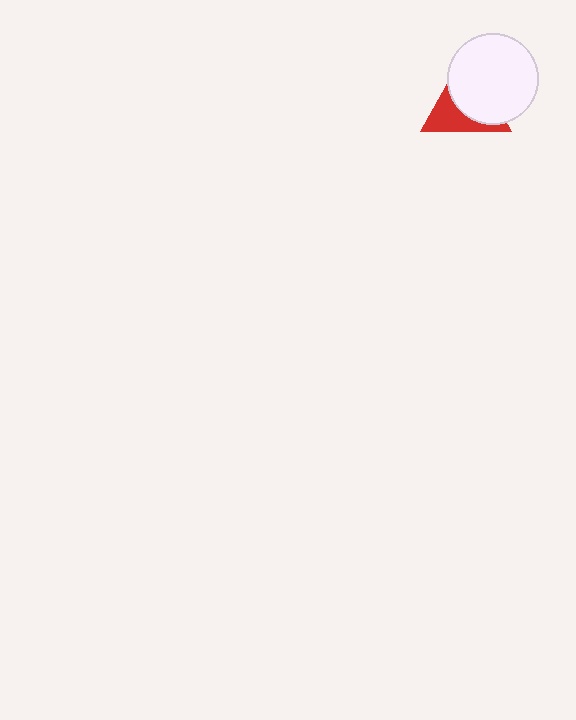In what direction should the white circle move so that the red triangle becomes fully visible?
The white circle should move toward the upper-right. That is the shortest direction to clear the overlap and leave the red triangle fully visible.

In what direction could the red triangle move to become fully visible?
The red triangle could move toward the lower-left. That would shift it out from behind the white circle entirely.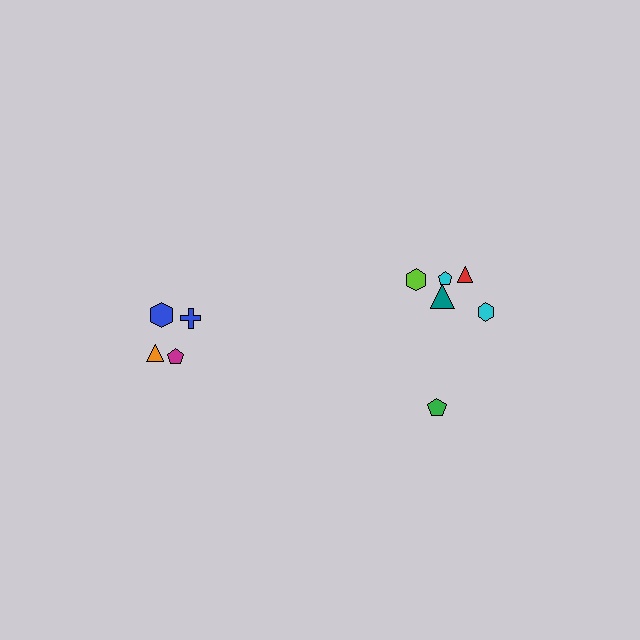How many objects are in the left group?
There are 4 objects.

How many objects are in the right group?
There are 6 objects.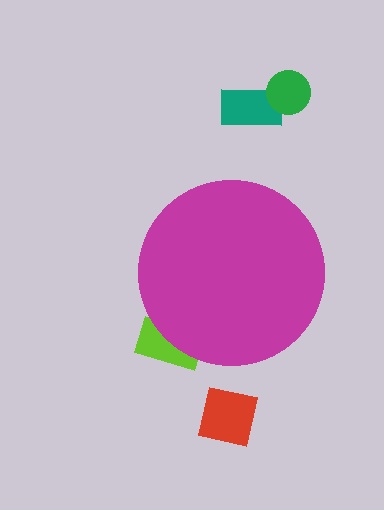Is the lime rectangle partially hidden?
Yes, the lime rectangle is partially hidden behind the magenta circle.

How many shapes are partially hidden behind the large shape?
1 shape is partially hidden.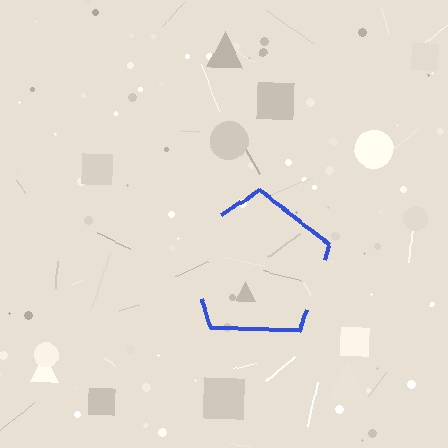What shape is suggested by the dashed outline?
The dashed outline suggests a pentagon.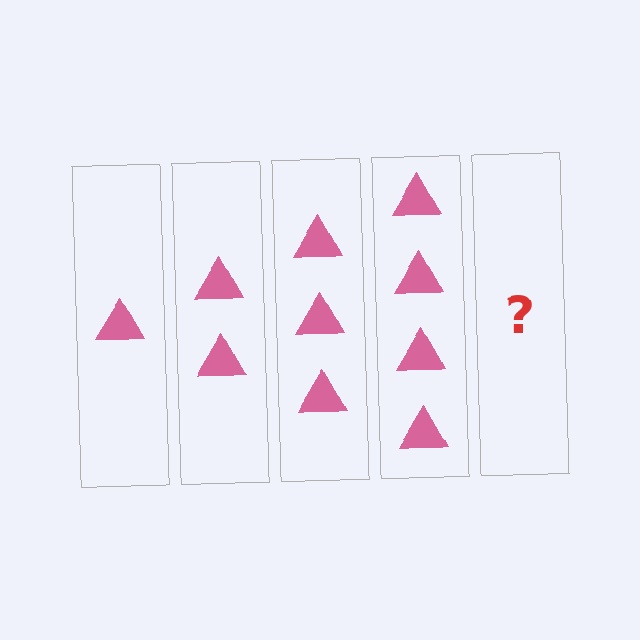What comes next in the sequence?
The next element should be 5 triangles.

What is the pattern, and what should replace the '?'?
The pattern is that each step adds one more triangle. The '?' should be 5 triangles.